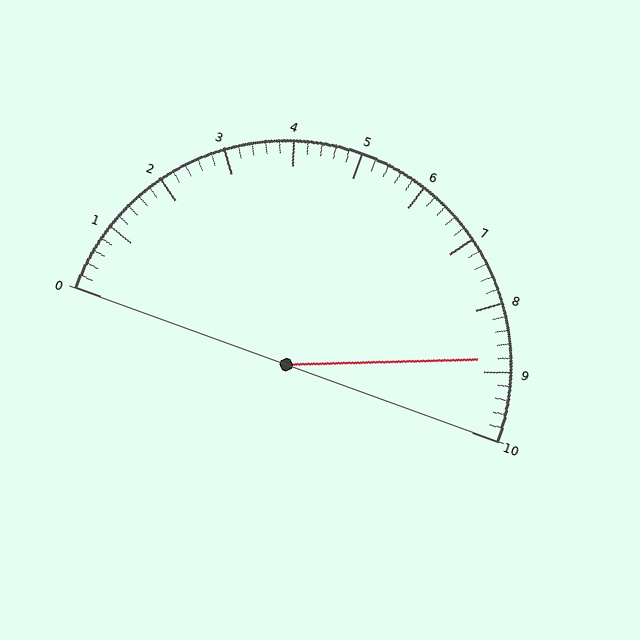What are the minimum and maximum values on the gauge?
The gauge ranges from 0 to 10.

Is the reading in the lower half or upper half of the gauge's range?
The reading is in the upper half of the range (0 to 10).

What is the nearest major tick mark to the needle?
The nearest major tick mark is 9.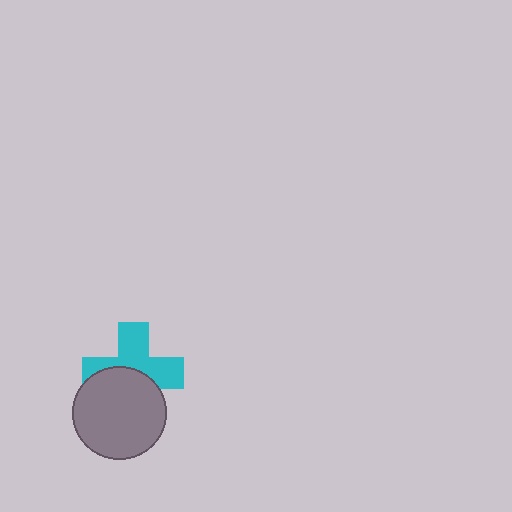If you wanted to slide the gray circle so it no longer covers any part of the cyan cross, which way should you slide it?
Slide it down — that is the most direct way to separate the two shapes.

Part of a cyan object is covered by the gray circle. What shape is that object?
It is a cross.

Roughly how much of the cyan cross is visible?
About half of it is visible (roughly 55%).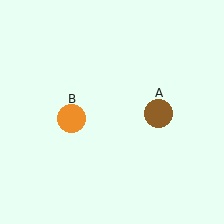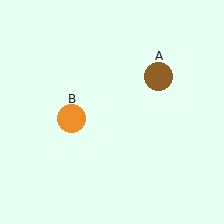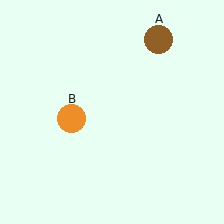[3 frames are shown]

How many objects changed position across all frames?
1 object changed position: brown circle (object A).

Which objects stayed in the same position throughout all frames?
Orange circle (object B) remained stationary.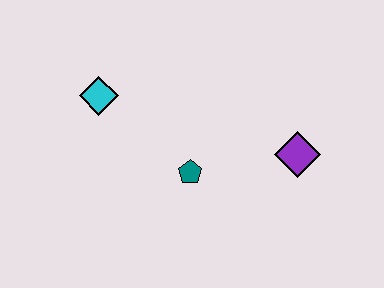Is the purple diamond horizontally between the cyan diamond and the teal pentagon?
No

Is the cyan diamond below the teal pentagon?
No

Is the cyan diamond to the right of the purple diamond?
No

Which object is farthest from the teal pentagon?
The cyan diamond is farthest from the teal pentagon.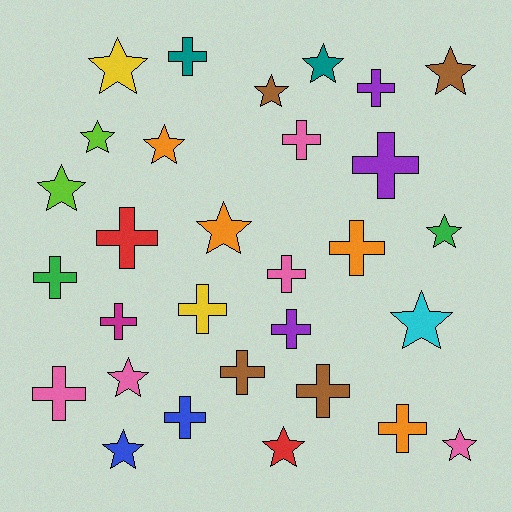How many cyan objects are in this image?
There is 1 cyan object.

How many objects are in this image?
There are 30 objects.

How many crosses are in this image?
There are 16 crosses.